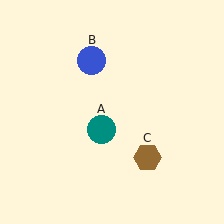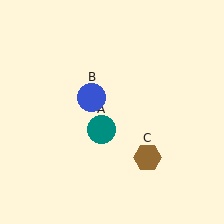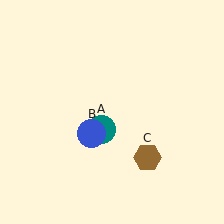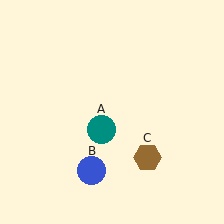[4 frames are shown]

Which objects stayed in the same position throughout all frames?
Teal circle (object A) and brown hexagon (object C) remained stationary.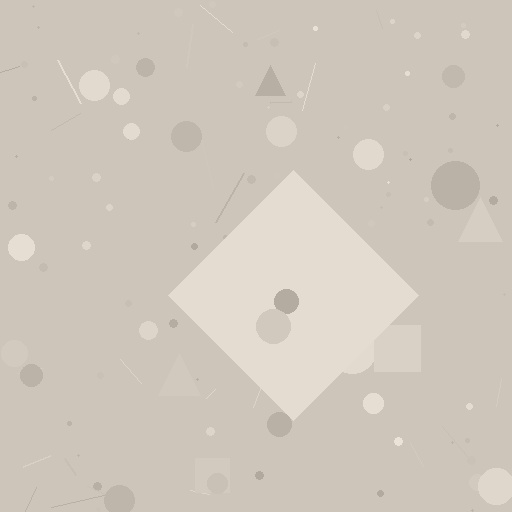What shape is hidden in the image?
A diamond is hidden in the image.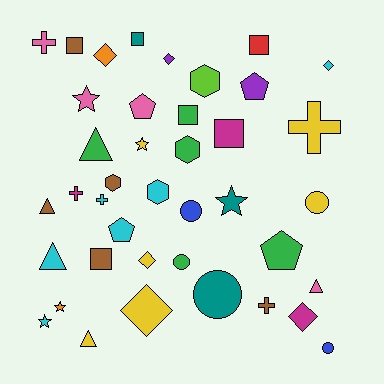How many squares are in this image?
There are 6 squares.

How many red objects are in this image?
There is 1 red object.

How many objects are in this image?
There are 40 objects.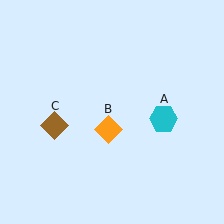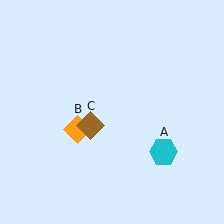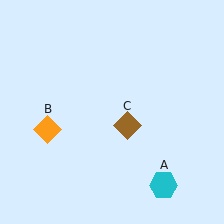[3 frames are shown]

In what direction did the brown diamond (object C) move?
The brown diamond (object C) moved right.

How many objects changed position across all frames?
3 objects changed position: cyan hexagon (object A), orange diamond (object B), brown diamond (object C).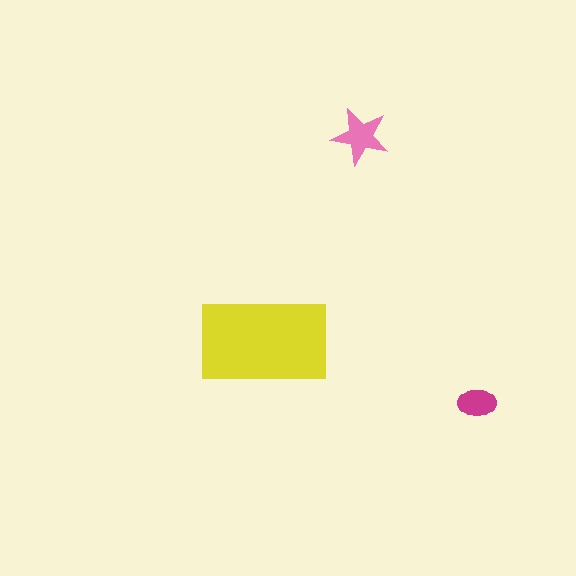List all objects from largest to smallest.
The yellow rectangle, the pink star, the magenta ellipse.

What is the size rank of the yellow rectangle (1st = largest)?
1st.